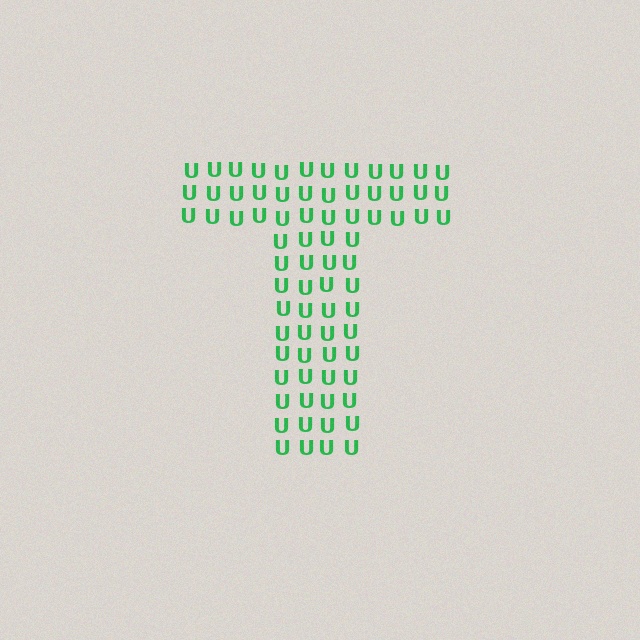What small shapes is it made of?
It is made of small letter U's.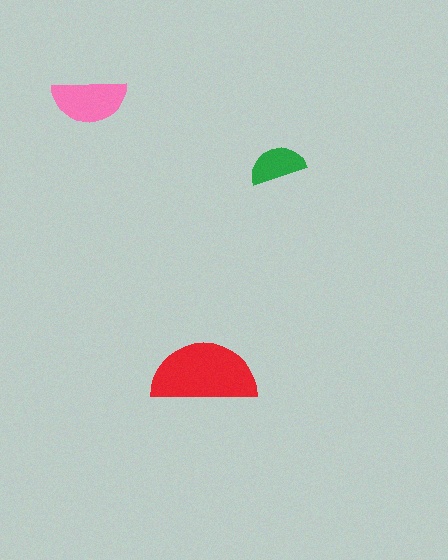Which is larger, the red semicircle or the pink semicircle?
The red one.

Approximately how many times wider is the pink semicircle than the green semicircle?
About 1.5 times wider.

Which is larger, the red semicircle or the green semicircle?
The red one.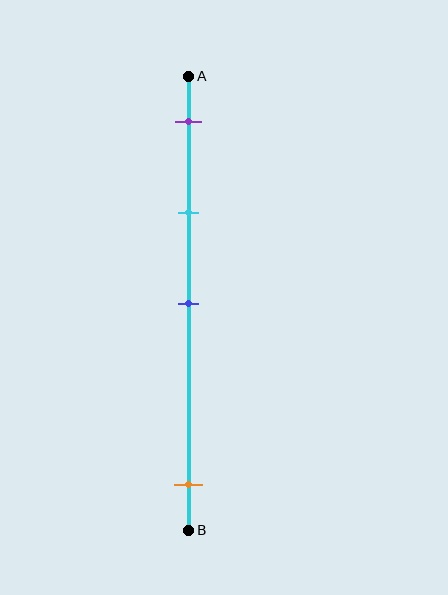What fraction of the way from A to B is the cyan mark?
The cyan mark is approximately 30% (0.3) of the way from A to B.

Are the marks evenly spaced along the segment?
No, the marks are not evenly spaced.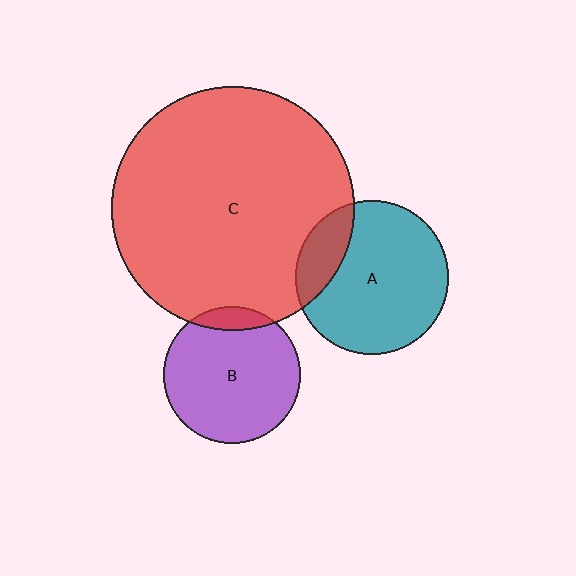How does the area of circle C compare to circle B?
Approximately 3.2 times.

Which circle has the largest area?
Circle C (red).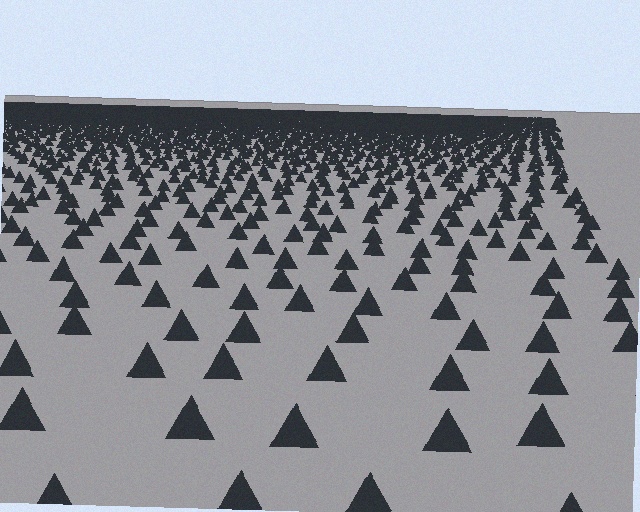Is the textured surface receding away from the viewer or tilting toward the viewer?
The surface is receding away from the viewer. Texture elements get smaller and denser toward the top.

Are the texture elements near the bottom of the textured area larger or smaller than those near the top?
Larger. Near the bottom, elements are closer to the viewer and appear at a bigger on-screen size.